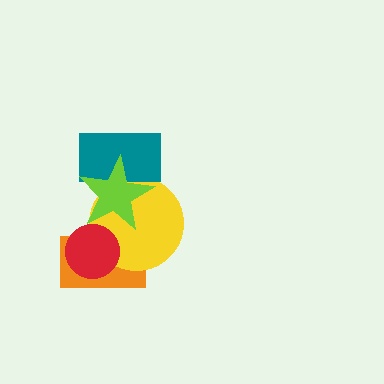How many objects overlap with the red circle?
2 objects overlap with the red circle.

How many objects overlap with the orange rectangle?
3 objects overlap with the orange rectangle.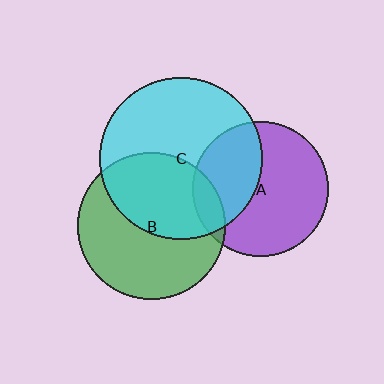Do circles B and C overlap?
Yes.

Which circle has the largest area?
Circle C (cyan).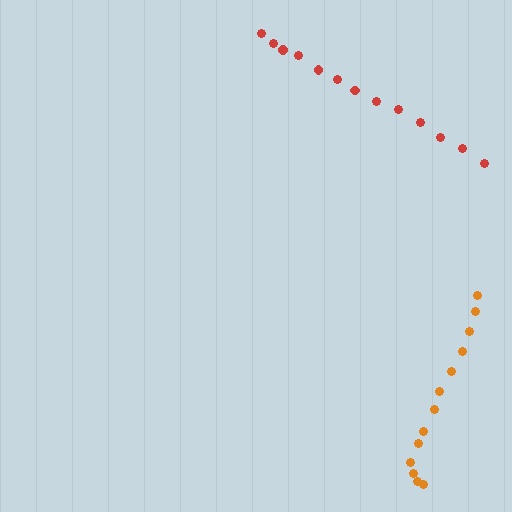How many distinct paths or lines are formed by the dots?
There are 2 distinct paths.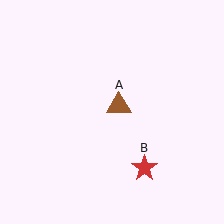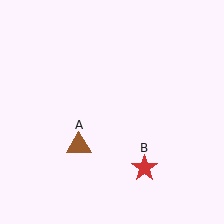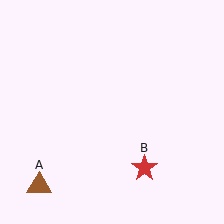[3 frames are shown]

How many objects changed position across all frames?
1 object changed position: brown triangle (object A).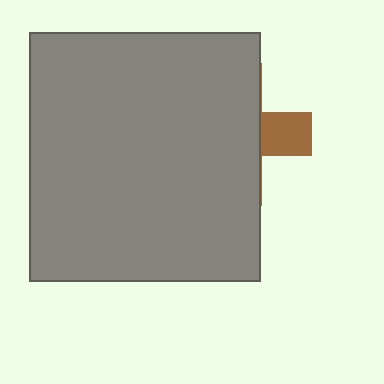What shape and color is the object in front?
The object in front is a gray rectangle.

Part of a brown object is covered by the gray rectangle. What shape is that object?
It is a cross.